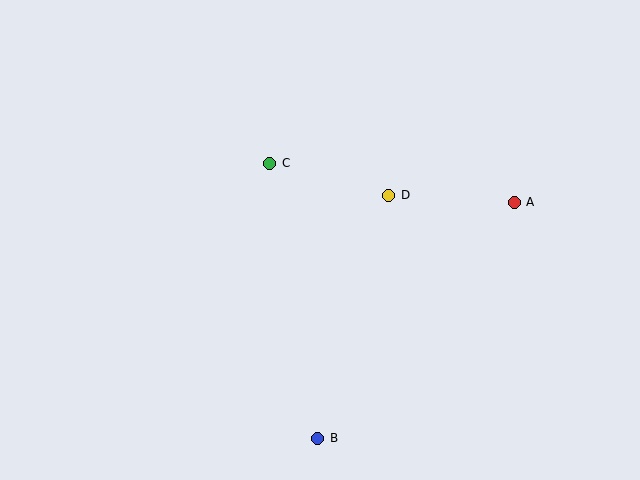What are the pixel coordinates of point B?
Point B is at (318, 438).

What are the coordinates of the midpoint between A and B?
The midpoint between A and B is at (416, 320).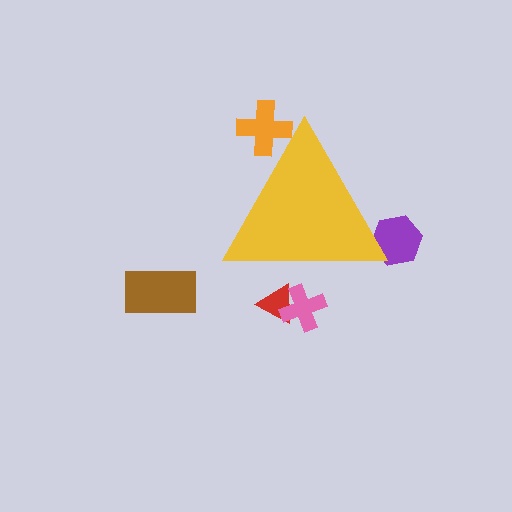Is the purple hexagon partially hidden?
Yes, the purple hexagon is partially hidden behind the yellow triangle.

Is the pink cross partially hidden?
Yes, the pink cross is partially hidden behind the yellow triangle.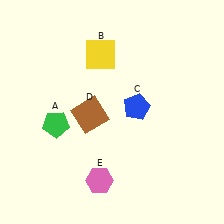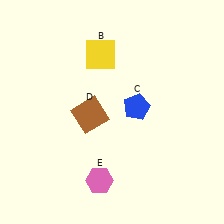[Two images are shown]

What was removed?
The green pentagon (A) was removed in Image 2.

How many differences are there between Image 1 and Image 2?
There is 1 difference between the two images.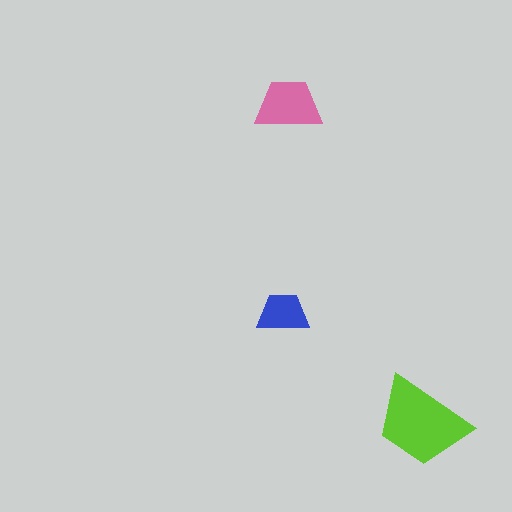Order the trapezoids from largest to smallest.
the lime one, the pink one, the blue one.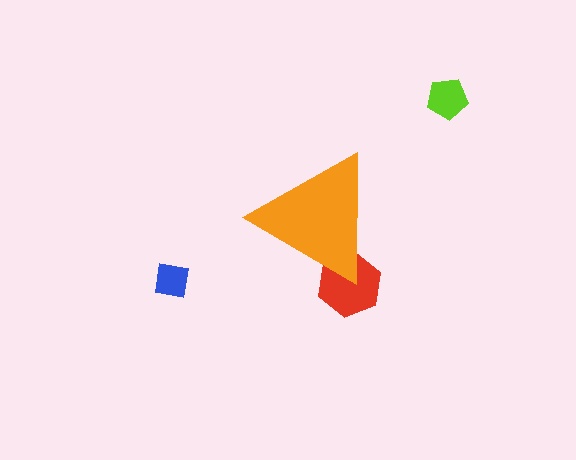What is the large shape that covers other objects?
An orange triangle.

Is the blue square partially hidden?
No, the blue square is fully visible.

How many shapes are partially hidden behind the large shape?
1 shape is partially hidden.